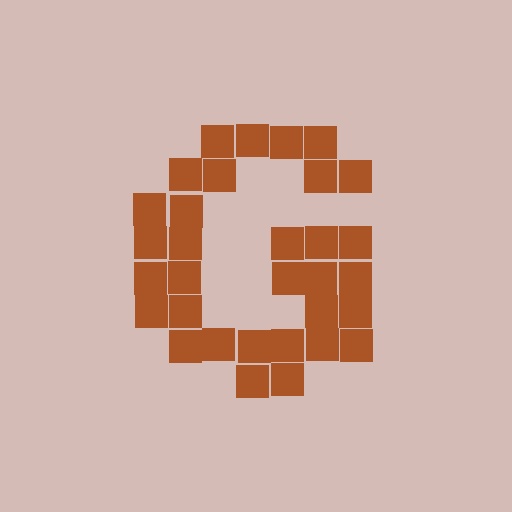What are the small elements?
The small elements are squares.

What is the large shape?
The large shape is the letter G.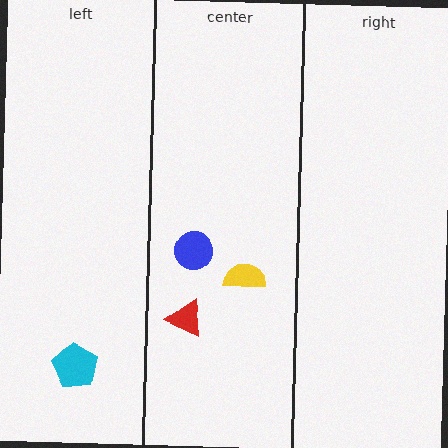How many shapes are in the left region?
1.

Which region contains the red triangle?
The center region.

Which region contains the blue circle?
The center region.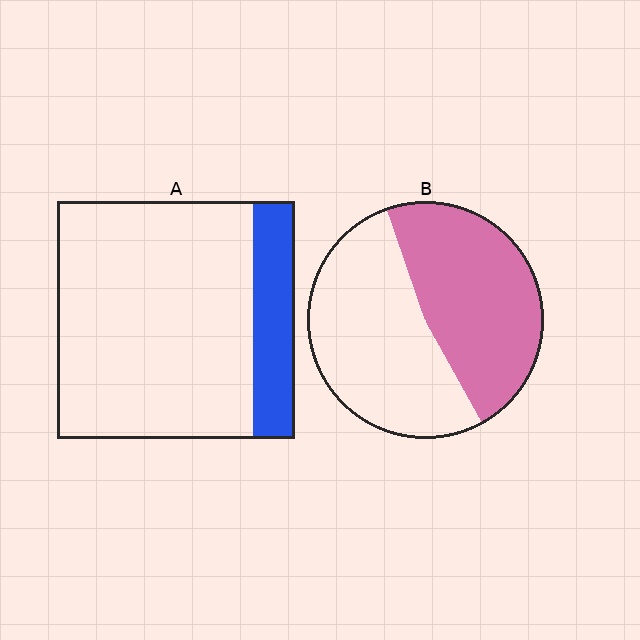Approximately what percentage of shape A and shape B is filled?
A is approximately 20% and B is approximately 50%.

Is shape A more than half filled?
No.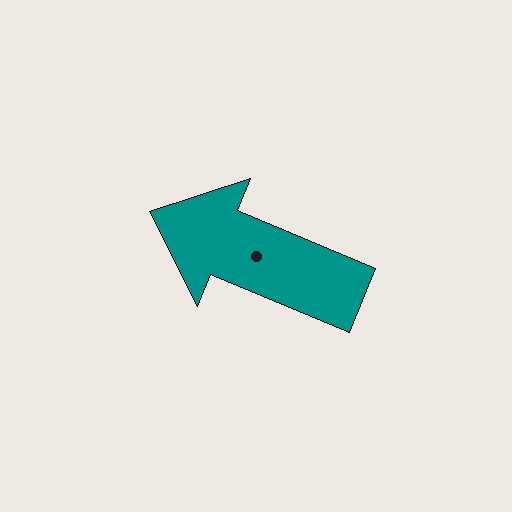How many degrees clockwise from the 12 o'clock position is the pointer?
Approximately 293 degrees.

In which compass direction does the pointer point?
Northwest.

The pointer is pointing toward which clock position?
Roughly 10 o'clock.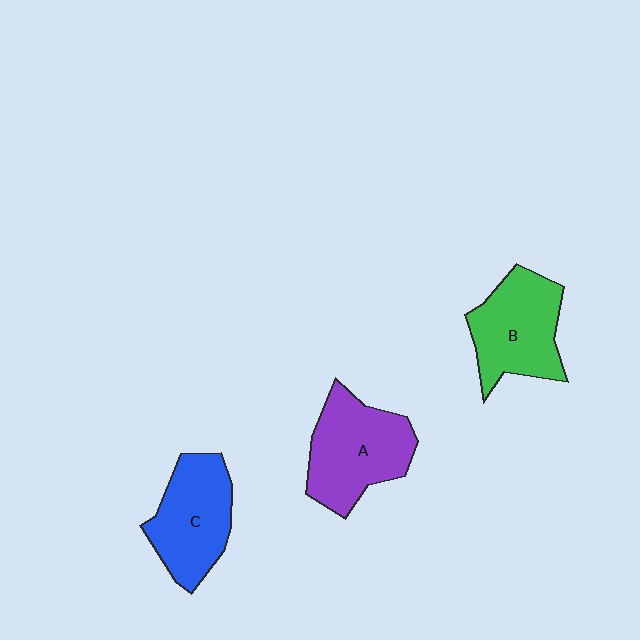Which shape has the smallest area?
Shape C (blue).